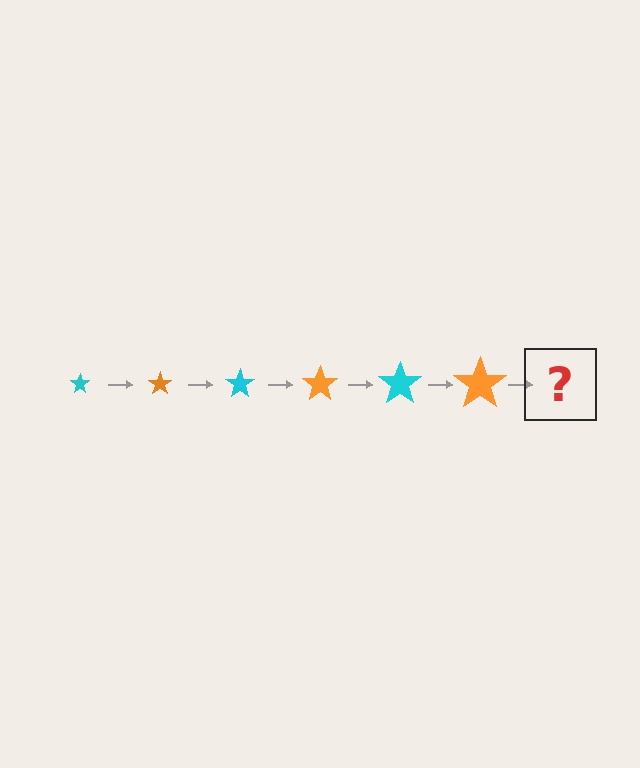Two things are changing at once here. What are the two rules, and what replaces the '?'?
The two rules are that the star grows larger each step and the color cycles through cyan and orange. The '?' should be a cyan star, larger than the previous one.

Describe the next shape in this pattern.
It should be a cyan star, larger than the previous one.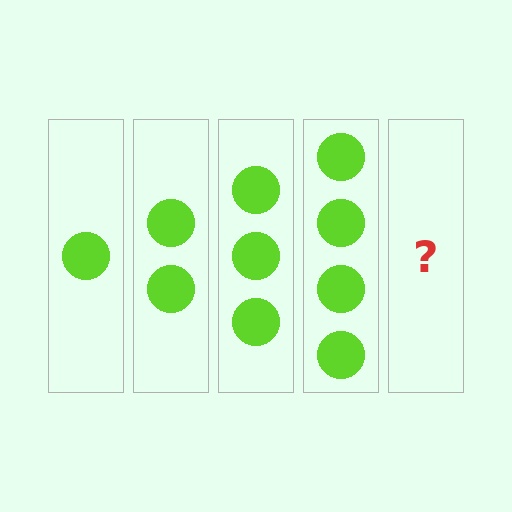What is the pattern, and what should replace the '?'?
The pattern is that each step adds one more circle. The '?' should be 5 circles.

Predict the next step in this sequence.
The next step is 5 circles.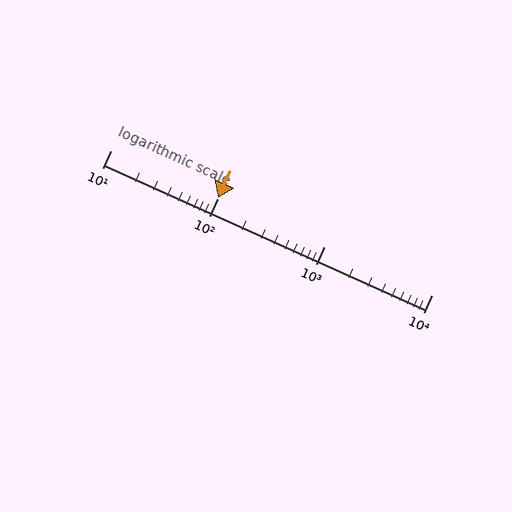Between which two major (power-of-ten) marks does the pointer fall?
The pointer is between 100 and 1000.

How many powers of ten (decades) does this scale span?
The scale spans 3 decades, from 10 to 10000.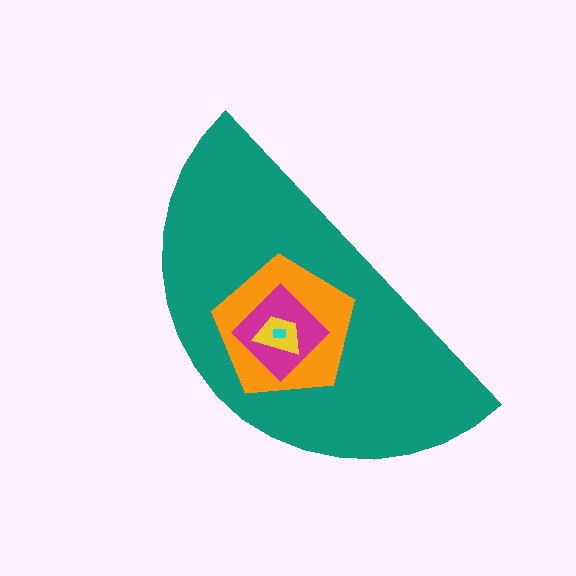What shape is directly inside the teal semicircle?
The orange pentagon.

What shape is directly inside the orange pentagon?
The magenta diamond.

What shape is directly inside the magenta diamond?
The yellow trapezoid.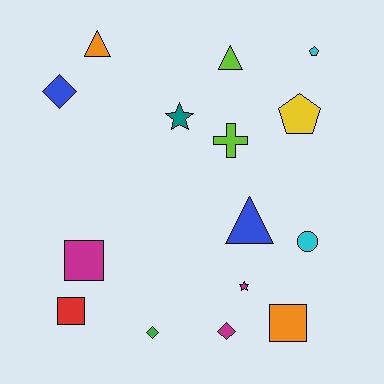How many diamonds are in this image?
There are 3 diamonds.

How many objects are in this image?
There are 15 objects.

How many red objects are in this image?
There is 1 red object.